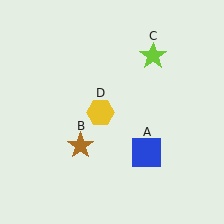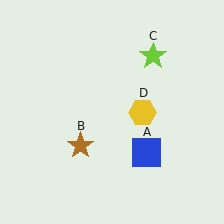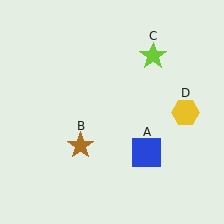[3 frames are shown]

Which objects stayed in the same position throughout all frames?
Blue square (object A) and brown star (object B) and lime star (object C) remained stationary.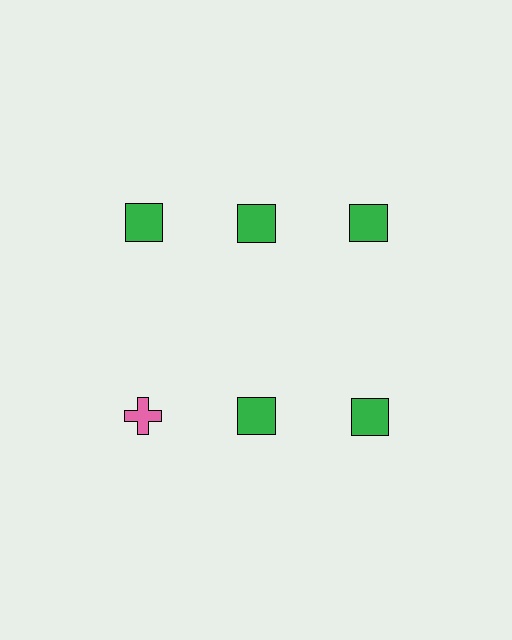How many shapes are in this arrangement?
There are 6 shapes arranged in a grid pattern.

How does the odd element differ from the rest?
It differs in both color (pink instead of green) and shape (cross instead of square).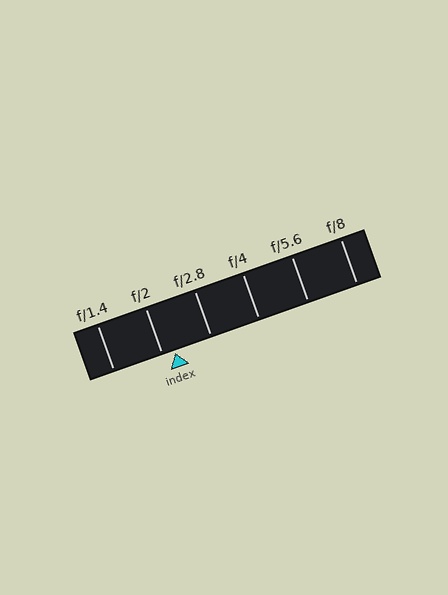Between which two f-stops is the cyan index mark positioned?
The index mark is between f/2 and f/2.8.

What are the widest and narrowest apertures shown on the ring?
The widest aperture shown is f/1.4 and the narrowest is f/8.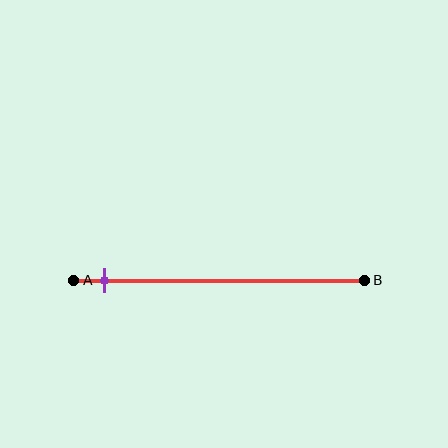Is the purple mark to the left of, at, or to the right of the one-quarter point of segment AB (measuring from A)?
The purple mark is to the left of the one-quarter point of segment AB.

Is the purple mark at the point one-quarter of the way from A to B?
No, the mark is at about 10% from A, not at the 25% one-quarter point.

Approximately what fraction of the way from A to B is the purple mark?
The purple mark is approximately 10% of the way from A to B.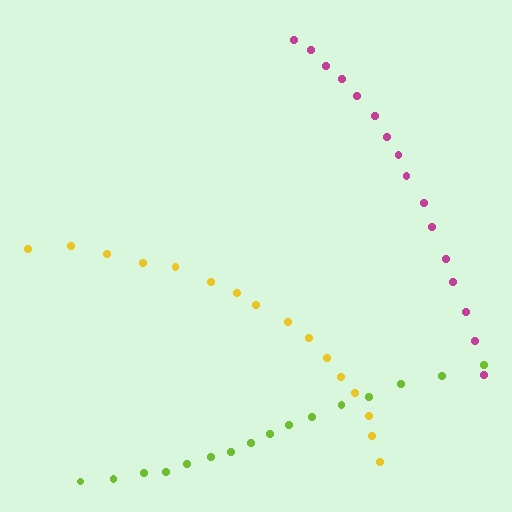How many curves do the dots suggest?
There are 3 distinct paths.